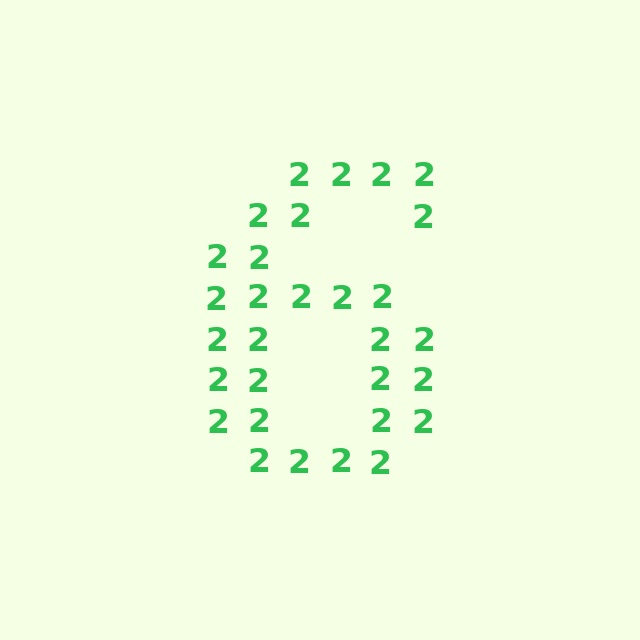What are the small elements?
The small elements are digit 2's.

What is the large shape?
The large shape is the digit 6.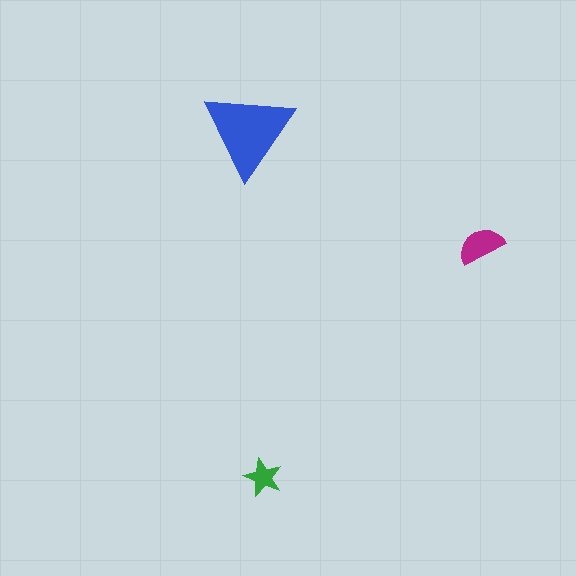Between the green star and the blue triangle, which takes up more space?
The blue triangle.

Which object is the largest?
The blue triangle.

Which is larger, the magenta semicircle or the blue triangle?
The blue triangle.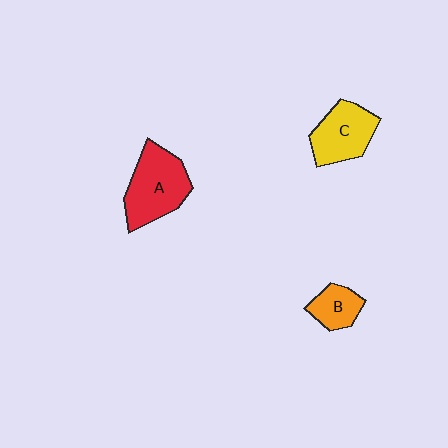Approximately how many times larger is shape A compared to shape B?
Approximately 2.1 times.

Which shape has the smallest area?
Shape B (orange).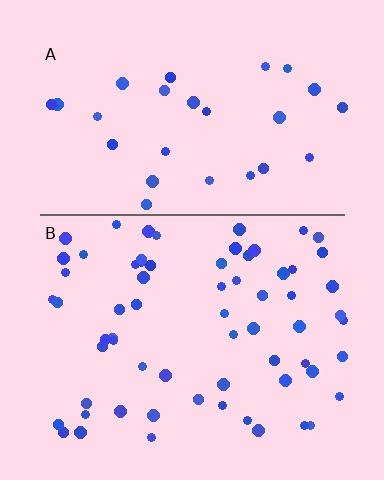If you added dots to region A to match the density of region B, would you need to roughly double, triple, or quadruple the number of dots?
Approximately double.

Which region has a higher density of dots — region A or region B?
B (the bottom).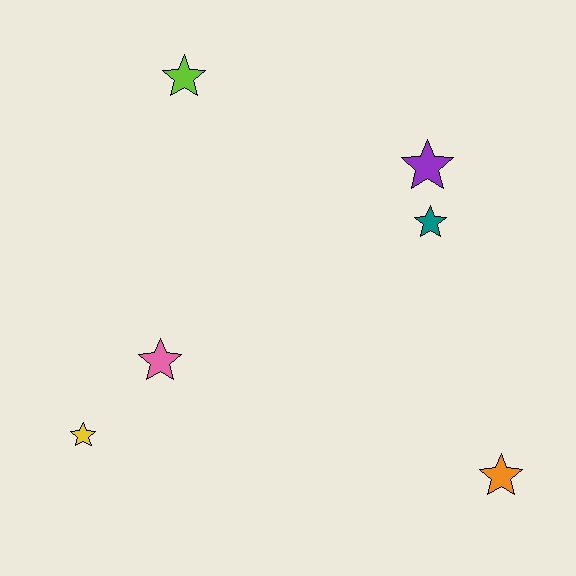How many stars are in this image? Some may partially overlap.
There are 6 stars.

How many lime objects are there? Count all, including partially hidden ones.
There is 1 lime object.